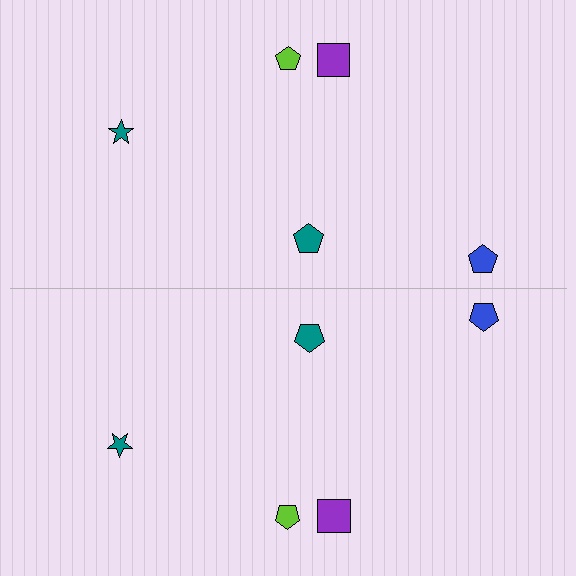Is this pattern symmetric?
Yes, this pattern has bilateral (reflection) symmetry.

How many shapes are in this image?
There are 10 shapes in this image.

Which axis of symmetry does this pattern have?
The pattern has a horizontal axis of symmetry running through the center of the image.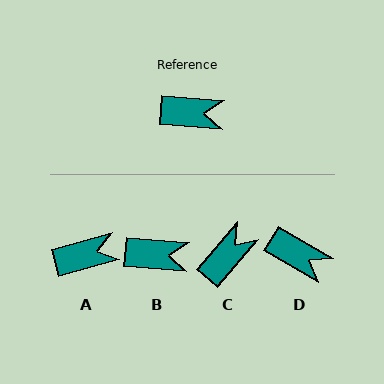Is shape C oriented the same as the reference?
No, it is off by about 55 degrees.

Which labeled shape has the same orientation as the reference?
B.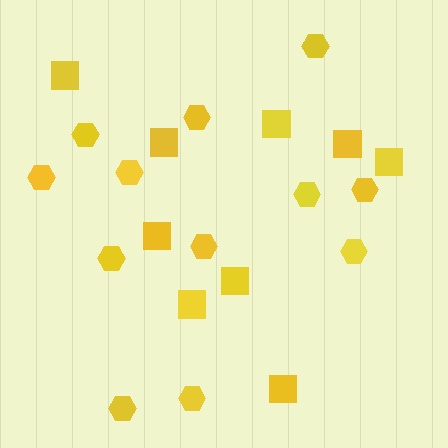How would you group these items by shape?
There are 2 groups: one group of squares (9) and one group of hexagons (12).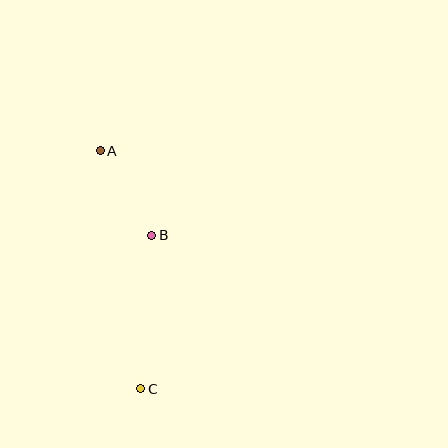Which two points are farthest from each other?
Points A and C are farthest from each other.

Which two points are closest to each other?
Points A and B are closest to each other.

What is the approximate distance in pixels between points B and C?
The distance between B and C is approximately 154 pixels.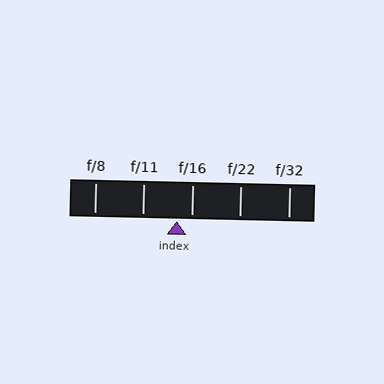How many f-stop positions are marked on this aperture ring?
There are 5 f-stop positions marked.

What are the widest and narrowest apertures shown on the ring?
The widest aperture shown is f/8 and the narrowest is f/32.